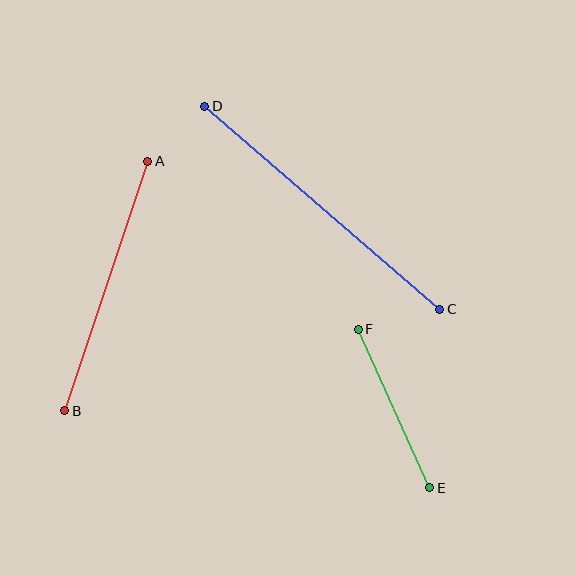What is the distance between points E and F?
The distance is approximately 174 pixels.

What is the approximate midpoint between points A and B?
The midpoint is at approximately (106, 286) pixels.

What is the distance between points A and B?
The distance is approximately 263 pixels.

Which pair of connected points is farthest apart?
Points C and D are farthest apart.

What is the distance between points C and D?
The distance is approximately 311 pixels.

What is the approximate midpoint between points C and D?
The midpoint is at approximately (322, 208) pixels.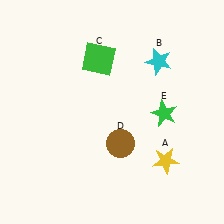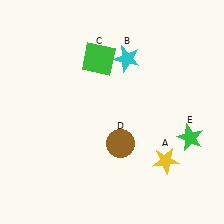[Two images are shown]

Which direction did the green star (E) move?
The green star (E) moved right.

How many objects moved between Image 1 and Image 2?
2 objects moved between the two images.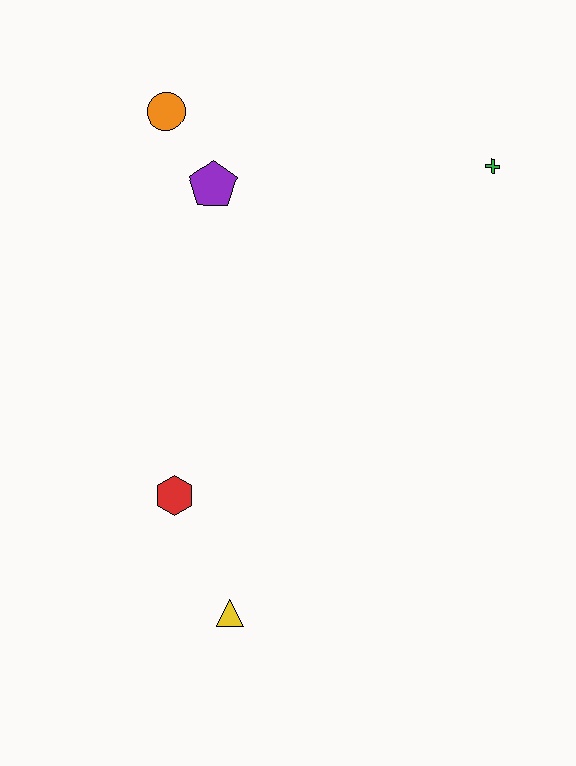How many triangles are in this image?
There is 1 triangle.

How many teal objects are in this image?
There are no teal objects.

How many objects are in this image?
There are 5 objects.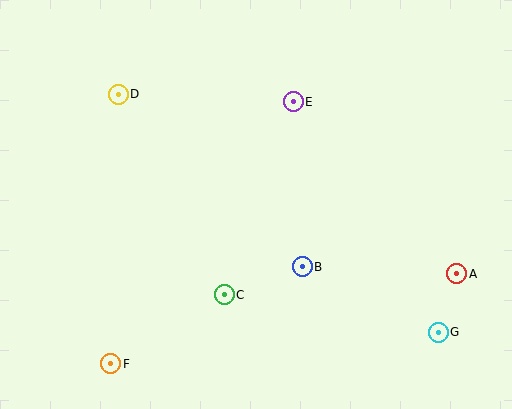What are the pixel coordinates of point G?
Point G is at (438, 332).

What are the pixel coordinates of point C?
Point C is at (224, 295).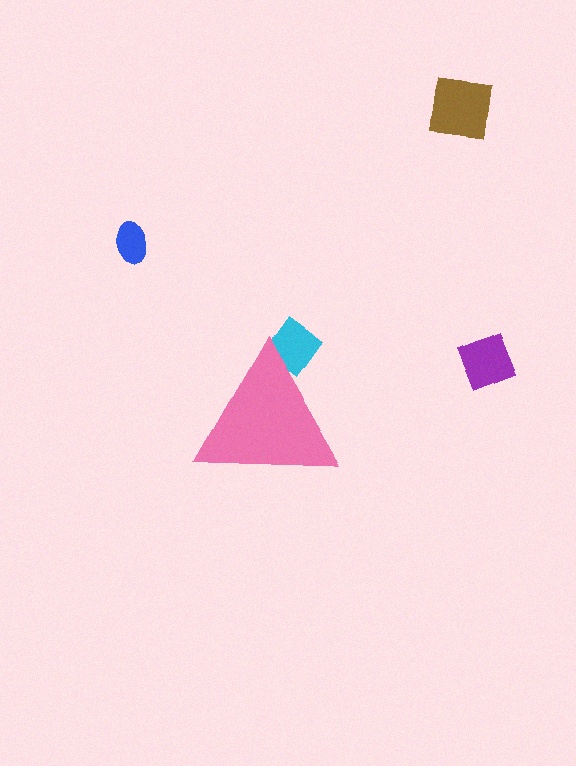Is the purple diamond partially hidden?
No, the purple diamond is fully visible.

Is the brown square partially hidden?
No, the brown square is fully visible.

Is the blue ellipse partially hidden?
No, the blue ellipse is fully visible.